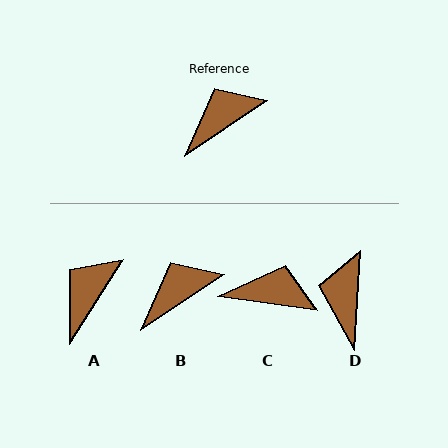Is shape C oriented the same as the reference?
No, it is off by about 41 degrees.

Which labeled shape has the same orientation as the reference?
B.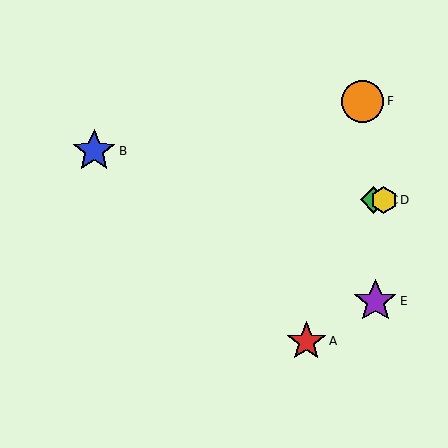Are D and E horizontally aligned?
No, D is at y≈200 and E is at y≈301.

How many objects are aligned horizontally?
2 objects (C, D) are aligned horizontally.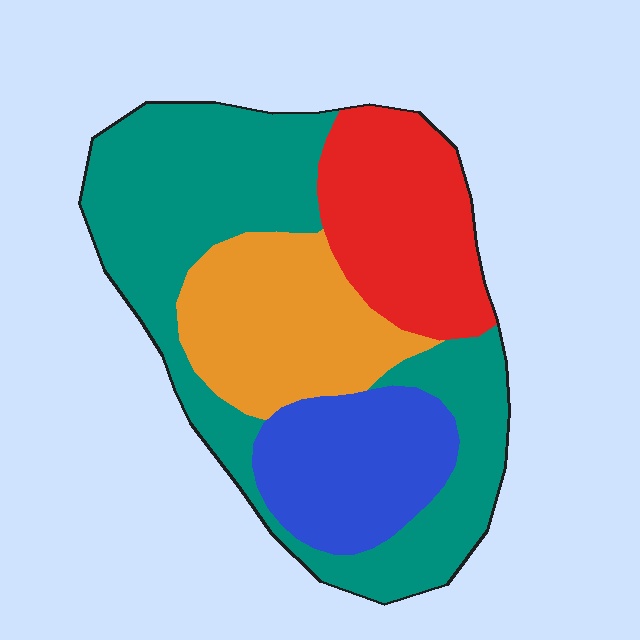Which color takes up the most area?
Teal, at roughly 45%.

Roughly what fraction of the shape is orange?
Orange covers roughly 20% of the shape.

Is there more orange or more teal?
Teal.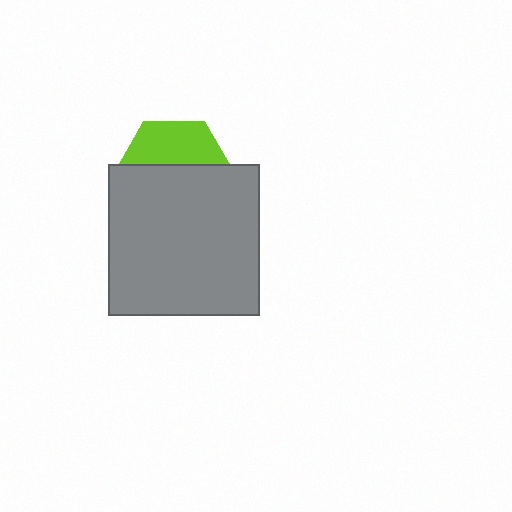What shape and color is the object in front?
The object in front is a gray square.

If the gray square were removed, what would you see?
You would see the complete lime hexagon.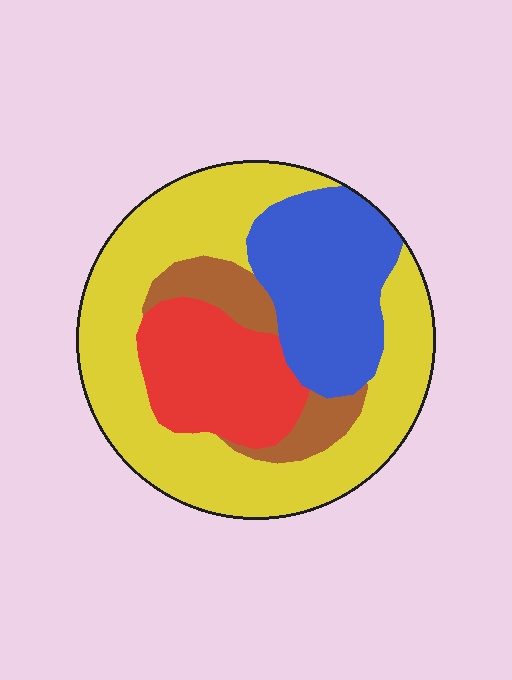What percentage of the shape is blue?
Blue covers roughly 25% of the shape.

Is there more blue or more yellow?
Yellow.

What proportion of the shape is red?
Red covers 18% of the shape.